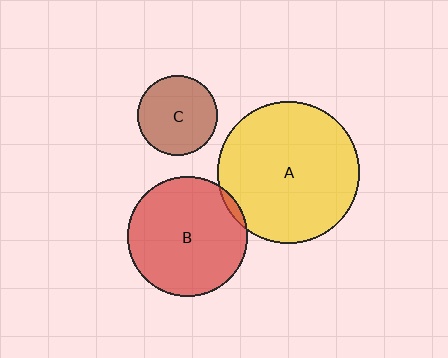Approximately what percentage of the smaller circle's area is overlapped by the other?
Approximately 5%.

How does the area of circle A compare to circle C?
Approximately 3.1 times.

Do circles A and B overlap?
Yes.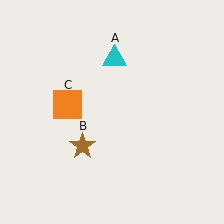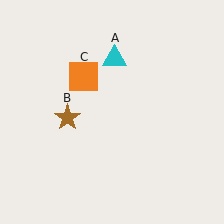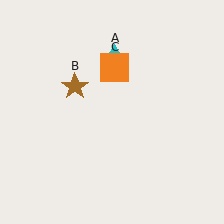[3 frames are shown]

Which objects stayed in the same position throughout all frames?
Cyan triangle (object A) remained stationary.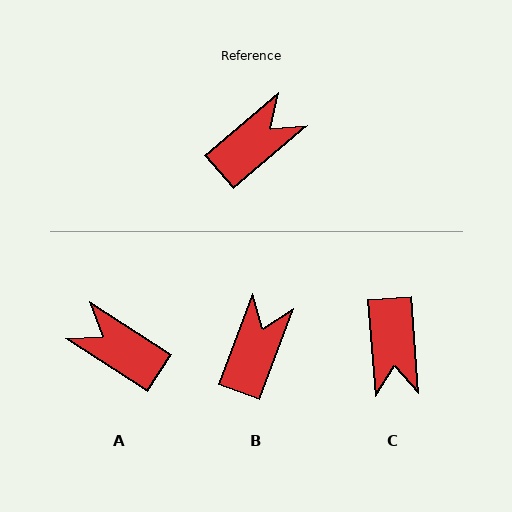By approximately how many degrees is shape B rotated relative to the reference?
Approximately 29 degrees counter-clockwise.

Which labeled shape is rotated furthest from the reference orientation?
C, about 126 degrees away.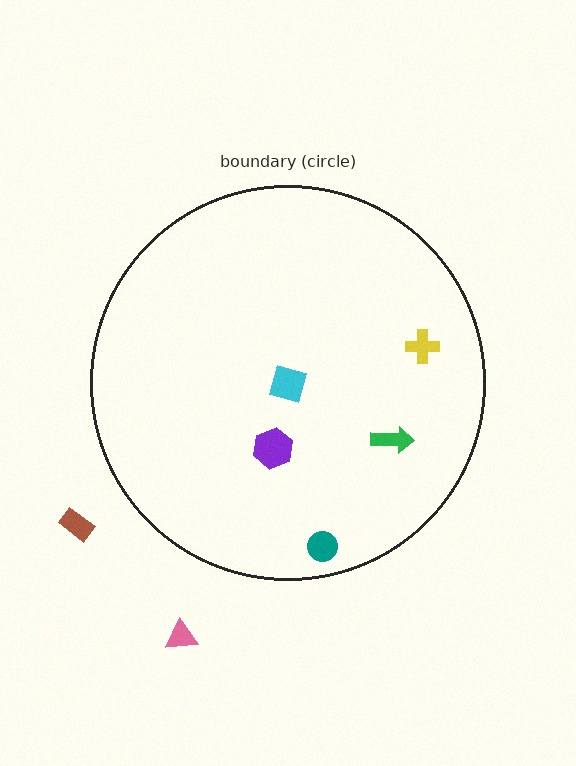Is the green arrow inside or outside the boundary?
Inside.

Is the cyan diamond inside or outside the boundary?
Inside.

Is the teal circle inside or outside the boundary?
Inside.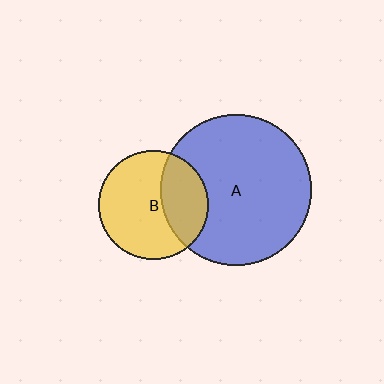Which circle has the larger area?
Circle A (blue).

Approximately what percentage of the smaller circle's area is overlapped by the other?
Approximately 35%.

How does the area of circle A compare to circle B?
Approximately 1.9 times.